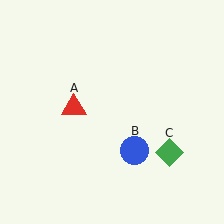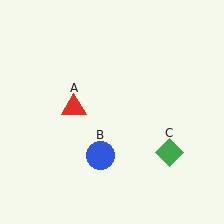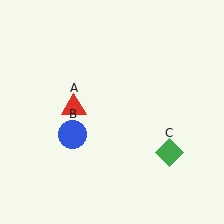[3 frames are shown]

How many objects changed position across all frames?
1 object changed position: blue circle (object B).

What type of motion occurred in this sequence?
The blue circle (object B) rotated clockwise around the center of the scene.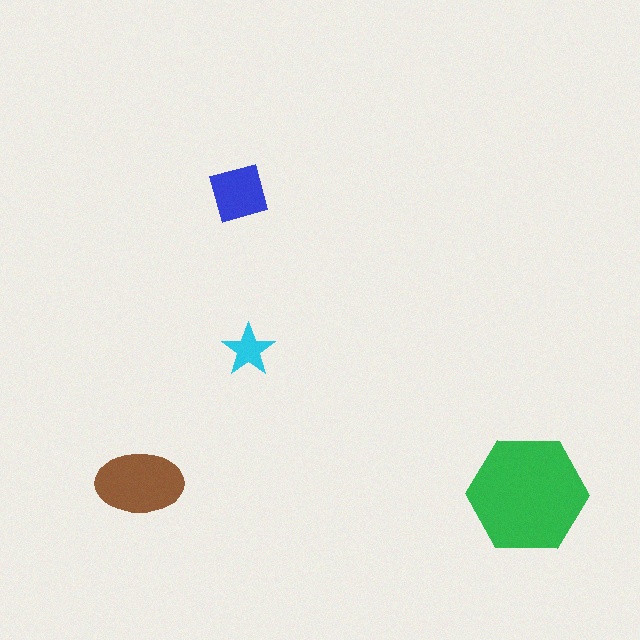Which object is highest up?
The blue diamond is topmost.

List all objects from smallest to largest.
The cyan star, the blue diamond, the brown ellipse, the green hexagon.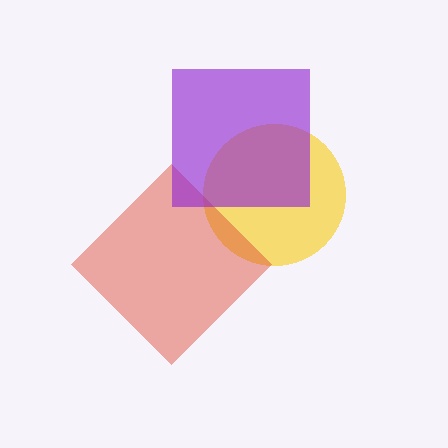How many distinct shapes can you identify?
There are 3 distinct shapes: a yellow circle, a red diamond, a purple square.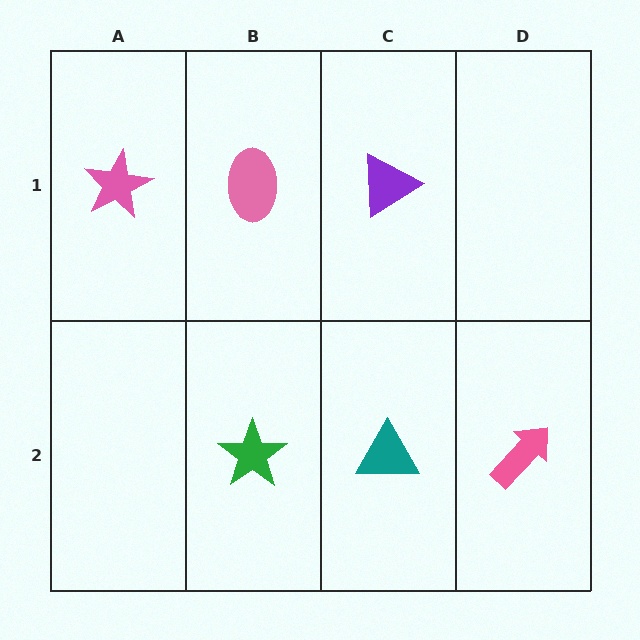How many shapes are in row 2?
3 shapes.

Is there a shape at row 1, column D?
No, that cell is empty.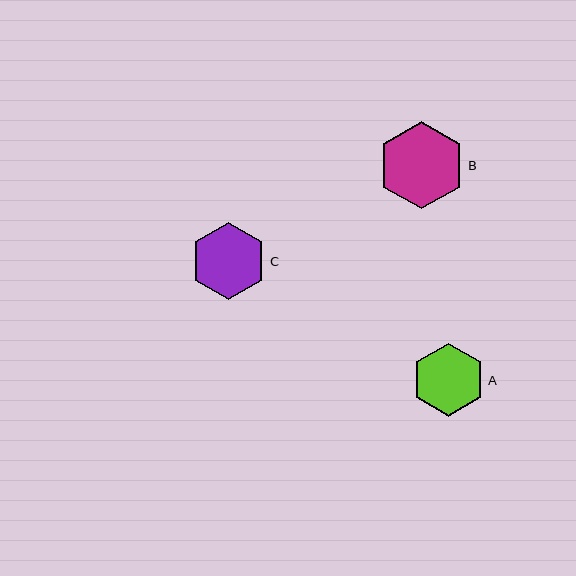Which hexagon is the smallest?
Hexagon A is the smallest with a size of approximately 73 pixels.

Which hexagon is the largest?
Hexagon B is the largest with a size of approximately 88 pixels.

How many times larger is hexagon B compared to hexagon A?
Hexagon B is approximately 1.2 times the size of hexagon A.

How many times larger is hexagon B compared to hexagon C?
Hexagon B is approximately 1.1 times the size of hexagon C.